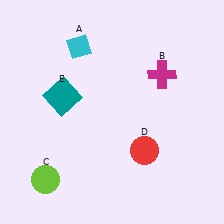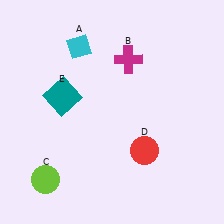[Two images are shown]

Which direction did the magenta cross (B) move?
The magenta cross (B) moved left.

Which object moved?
The magenta cross (B) moved left.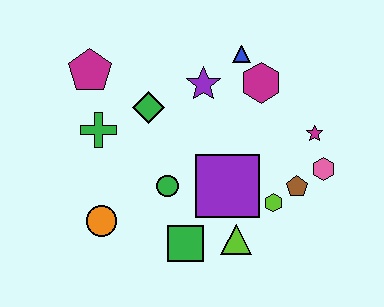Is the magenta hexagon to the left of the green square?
No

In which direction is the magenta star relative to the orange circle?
The magenta star is to the right of the orange circle.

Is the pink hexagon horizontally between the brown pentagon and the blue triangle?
No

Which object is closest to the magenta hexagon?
The blue triangle is closest to the magenta hexagon.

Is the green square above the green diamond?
No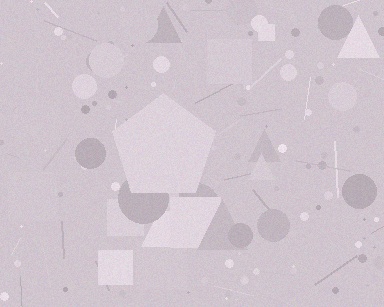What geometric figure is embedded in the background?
A pentagon is embedded in the background.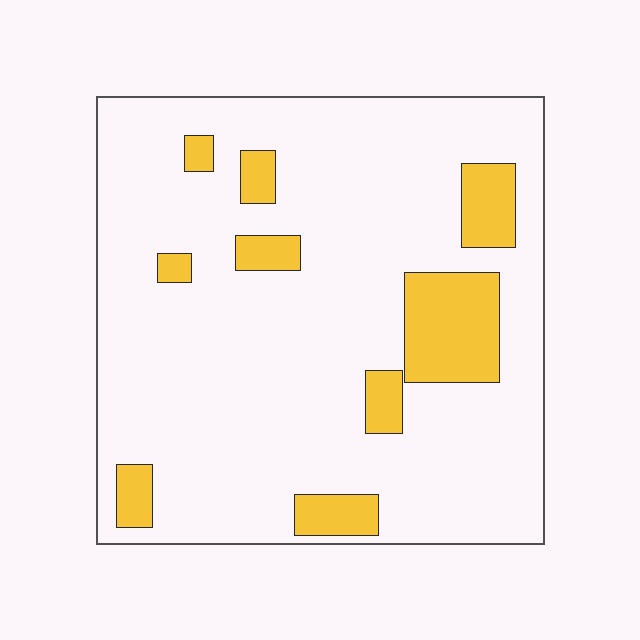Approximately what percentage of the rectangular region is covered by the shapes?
Approximately 15%.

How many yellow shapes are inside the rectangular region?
9.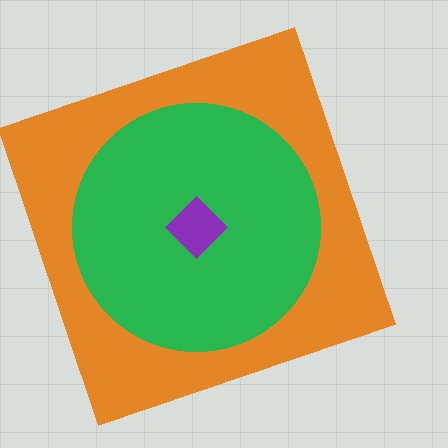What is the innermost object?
The purple diamond.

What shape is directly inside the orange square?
The green circle.